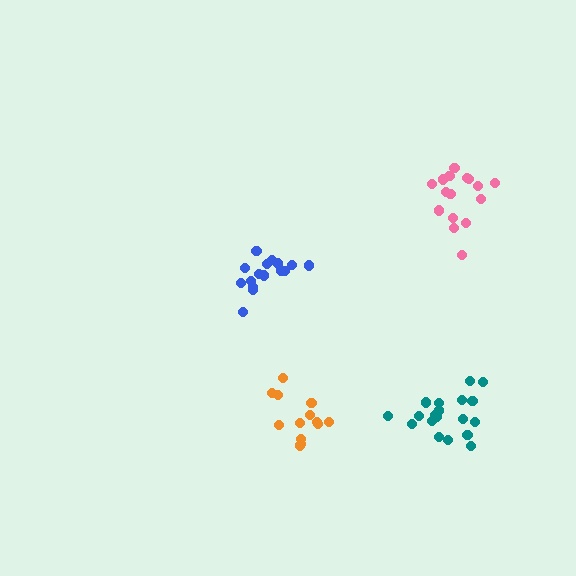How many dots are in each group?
Group 1: 14 dots, Group 2: 16 dots, Group 3: 16 dots, Group 4: 19 dots (65 total).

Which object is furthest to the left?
The blue cluster is leftmost.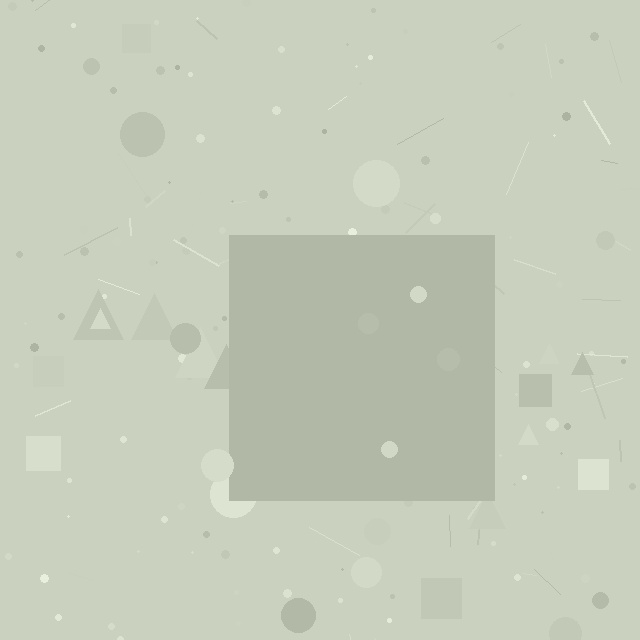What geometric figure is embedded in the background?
A square is embedded in the background.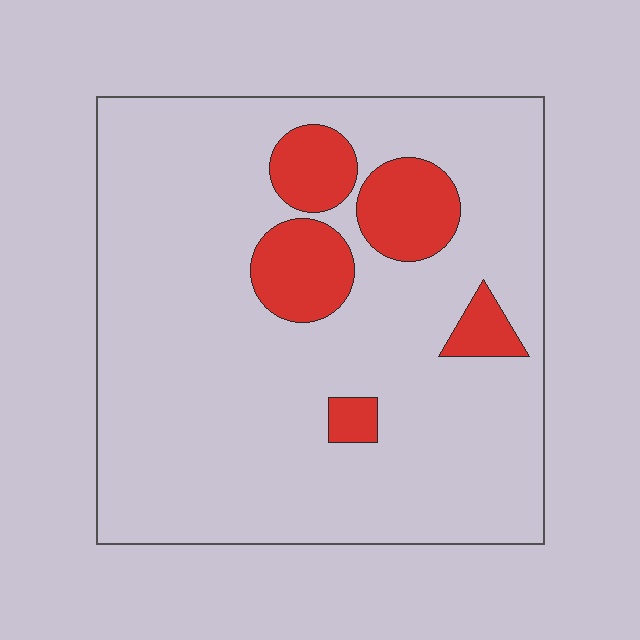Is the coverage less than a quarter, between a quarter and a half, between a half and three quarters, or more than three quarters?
Less than a quarter.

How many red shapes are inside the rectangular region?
5.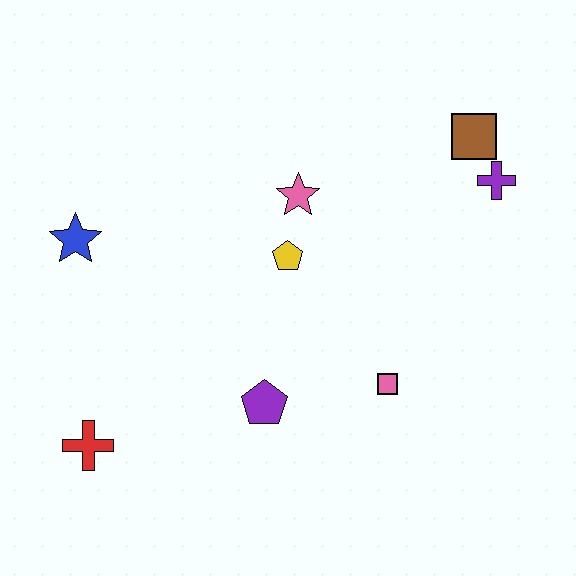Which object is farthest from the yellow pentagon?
The red cross is farthest from the yellow pentagon.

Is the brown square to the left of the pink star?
No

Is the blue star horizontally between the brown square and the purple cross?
No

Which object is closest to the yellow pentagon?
The pink star is closest to the yellow pentagon.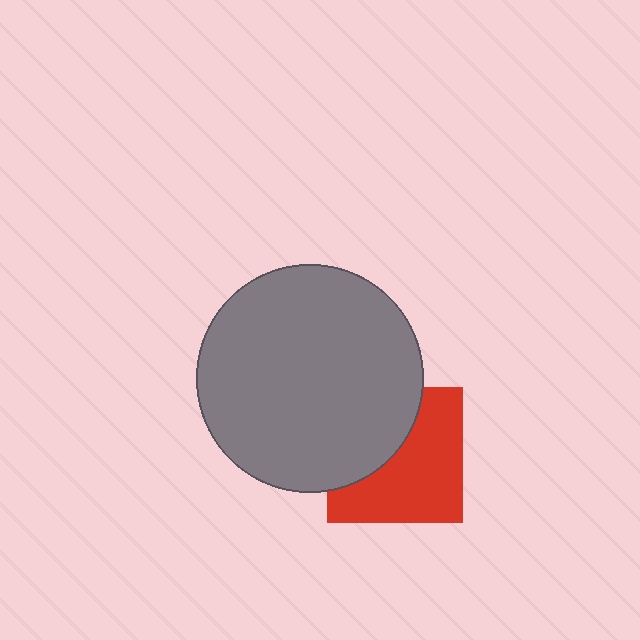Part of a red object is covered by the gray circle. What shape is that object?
It is a square.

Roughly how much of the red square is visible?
About half of it is visible (roughly 60%).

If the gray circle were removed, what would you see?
You would see the complete red square.